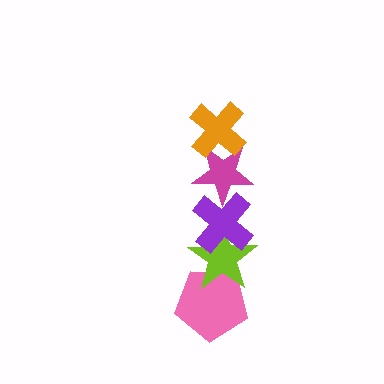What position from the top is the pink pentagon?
The pink pentagon is 5th from the top.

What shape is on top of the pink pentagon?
The lime star is on top of the pink pentagon.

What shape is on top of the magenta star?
The orange cross is on top of the magenta star.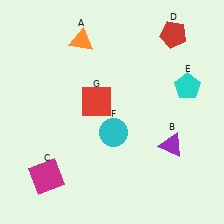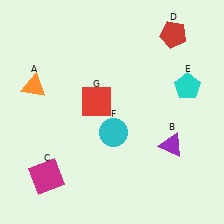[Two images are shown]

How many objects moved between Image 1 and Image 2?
1 object moved between the two images.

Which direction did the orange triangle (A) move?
The orange triangle (A) moved left.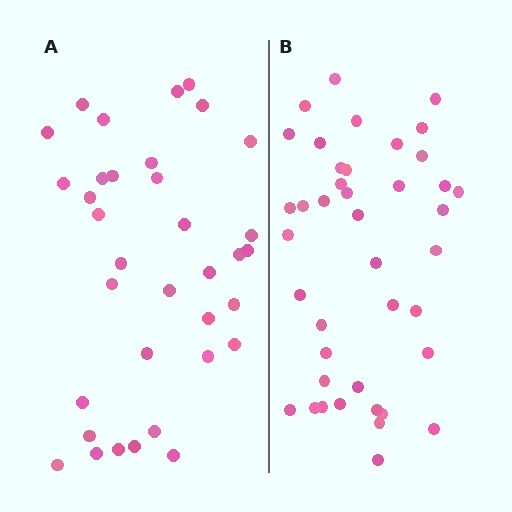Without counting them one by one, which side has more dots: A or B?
Region B (the right region) has more dots.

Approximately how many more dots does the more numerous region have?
Region B has about 6 more dots than region A.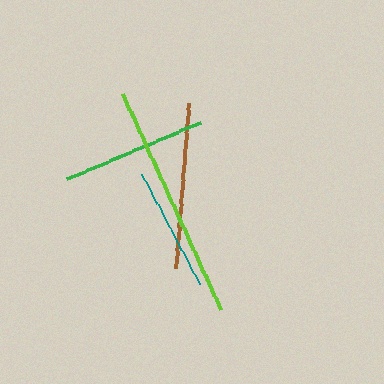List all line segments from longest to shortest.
From longest to shortest: lime, brown, green, teal.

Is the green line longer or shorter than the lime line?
The lime line is longer than the green line.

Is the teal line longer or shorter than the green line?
The green line is longer than the teal line.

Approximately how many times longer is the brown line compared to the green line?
The brown line is approximately 1.1 times the length of the green line.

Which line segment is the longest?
The lime line is the longest at approximately 238 pixels.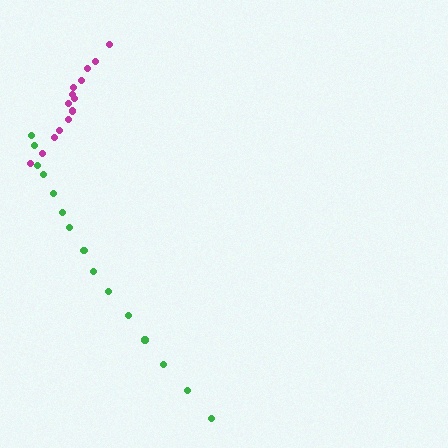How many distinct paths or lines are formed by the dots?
There are 2 distinct paths.